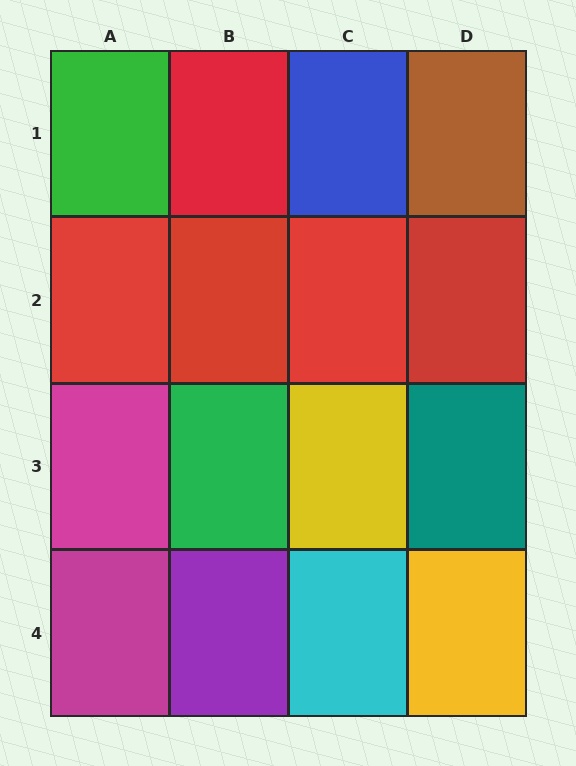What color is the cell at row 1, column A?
Green.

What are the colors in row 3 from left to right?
Magenta, green, yellow, teal.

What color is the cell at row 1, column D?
Brown.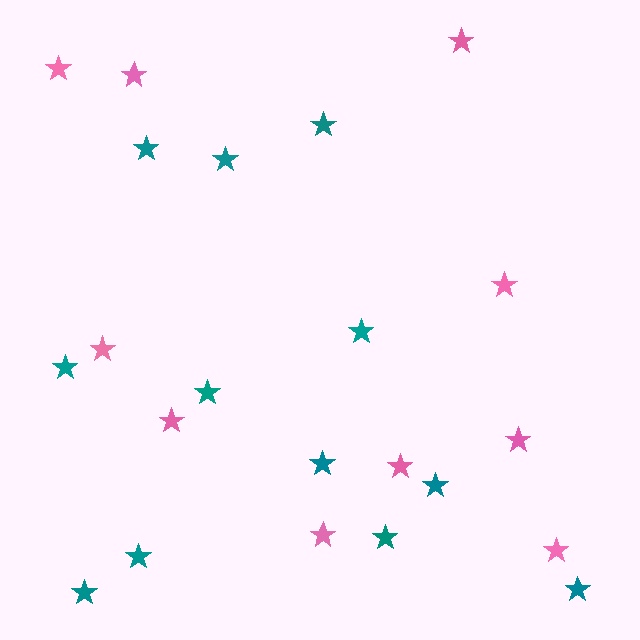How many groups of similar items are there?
There are 2 groups: one group of pink stars (10) and one group of teal stars (12).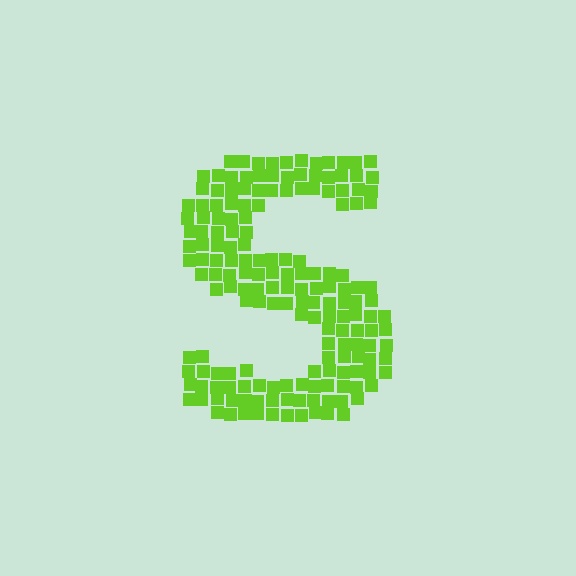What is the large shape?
The large shape is the letter S.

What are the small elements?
The small elements are squares.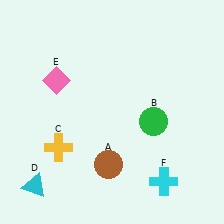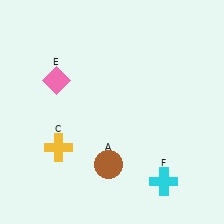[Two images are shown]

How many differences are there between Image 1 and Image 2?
There are 2 differences between the two images.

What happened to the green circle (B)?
The green circle (B) was removed in Image 2. It was in the bottom-right area of Image 1.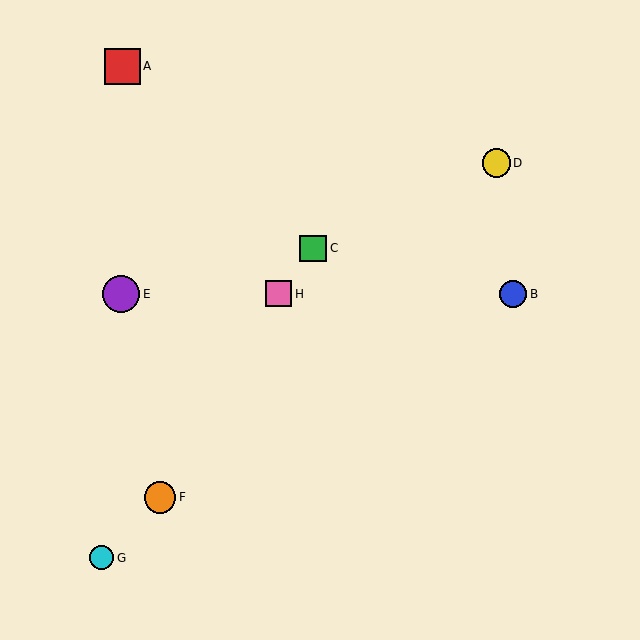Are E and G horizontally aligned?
No, E is at y≈294 and G is at y≈558.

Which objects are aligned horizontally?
Objects B, E, H are aligned horizontally.